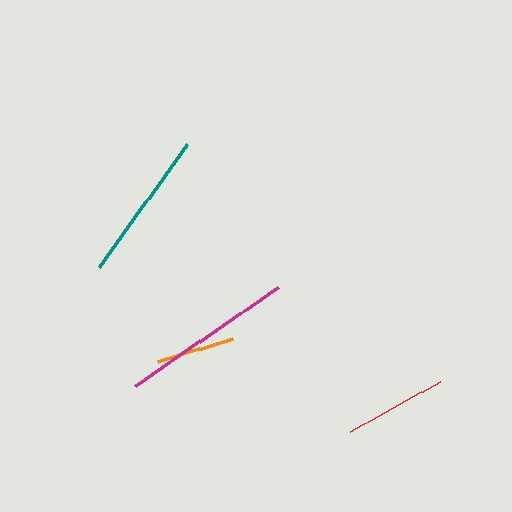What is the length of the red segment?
The red segment is approximately 103 pixels long.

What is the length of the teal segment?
The teal segment is approximately 151 pixels long.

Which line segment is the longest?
The magenta line is the longest at approximately 174 pixels.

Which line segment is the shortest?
The orange line is the shortest at approximately 79 pixels.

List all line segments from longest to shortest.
From longest to shortest: magenta, teal, red, orange.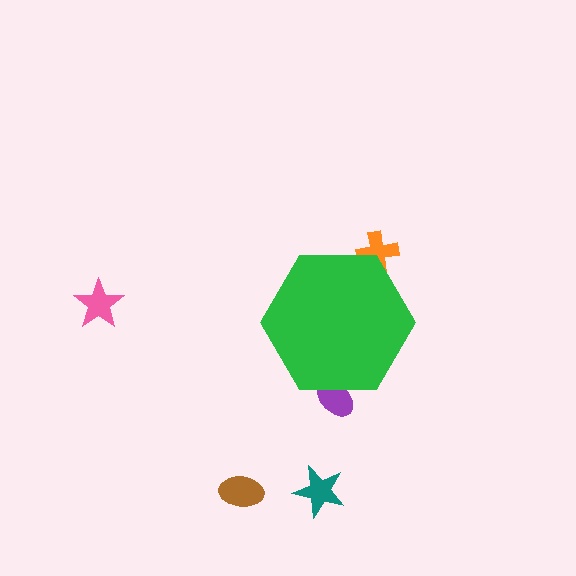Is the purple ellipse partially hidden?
Yes, the purple ellipse is partially hidden behind the green hexagon.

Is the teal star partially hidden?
No, the teal star is fully visible.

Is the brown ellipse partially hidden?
No, the brown ellipse is fully visible.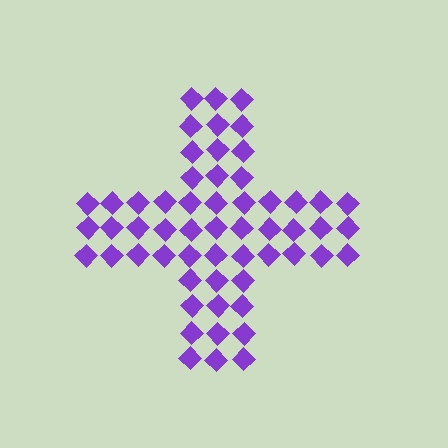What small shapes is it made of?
It is made of small diamonds.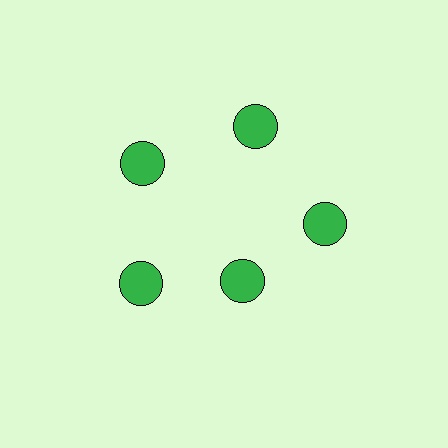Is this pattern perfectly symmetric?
No. The 5 green circles are arranged in a ring, but one element near the 5 o'clock position is pulled inward toward the center, breaking the 5-fold rotational symmetry.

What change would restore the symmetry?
The symmetry would be restored by moving it outward, back onto the ring so that all 5 circles sit at equal angles and equal distance from the center.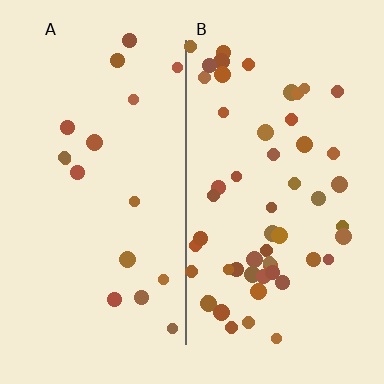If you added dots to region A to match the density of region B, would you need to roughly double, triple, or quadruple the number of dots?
Approximately triple.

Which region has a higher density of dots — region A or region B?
B (the right).